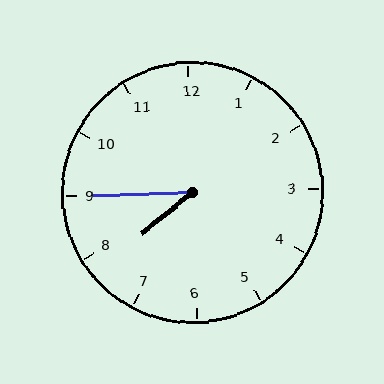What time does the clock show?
7:45.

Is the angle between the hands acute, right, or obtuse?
It is acute.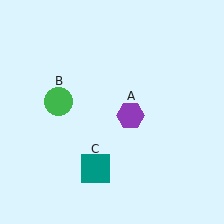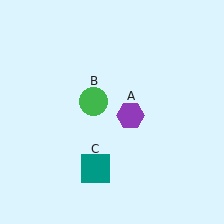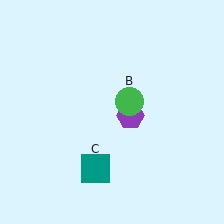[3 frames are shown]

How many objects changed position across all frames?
1 object changed position: green circle (object B).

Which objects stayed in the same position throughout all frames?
Purple hexagon (object A) and teal square (object C) remained stationary.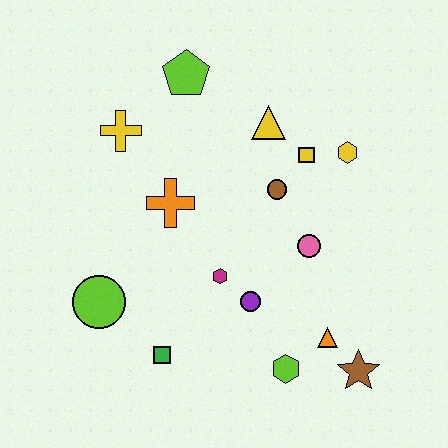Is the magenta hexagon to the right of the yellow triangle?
No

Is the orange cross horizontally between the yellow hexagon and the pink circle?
No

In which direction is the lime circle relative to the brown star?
The lime circle is to the left of the brown star.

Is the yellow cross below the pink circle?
No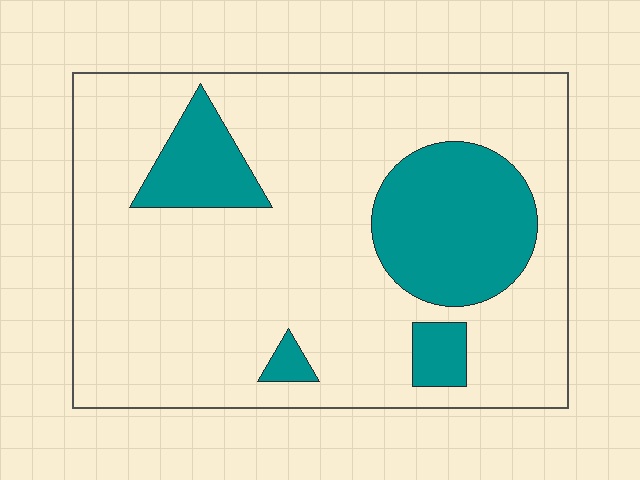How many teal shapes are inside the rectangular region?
4.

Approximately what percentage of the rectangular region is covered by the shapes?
Approximately 20%.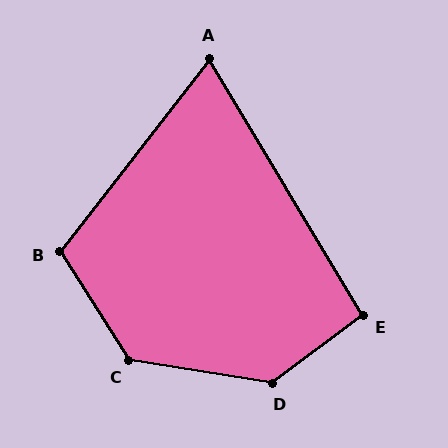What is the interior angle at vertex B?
Approximately 110 degrees (obtuse).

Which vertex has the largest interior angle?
D, at approximately 134 degrees.